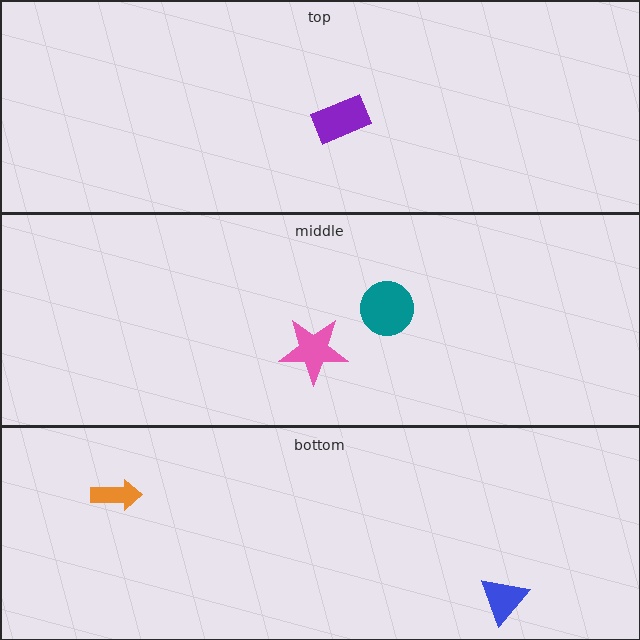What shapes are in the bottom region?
The blue triangle, the orange arrow.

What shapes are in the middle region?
The teal circle, the pink star.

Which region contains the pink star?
The middle region.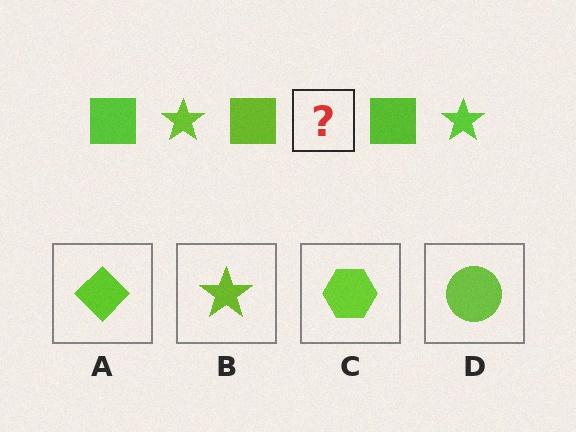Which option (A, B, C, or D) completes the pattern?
B.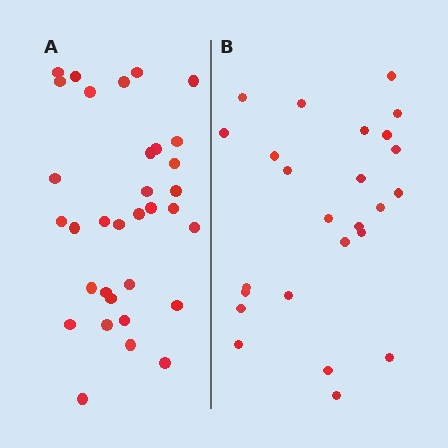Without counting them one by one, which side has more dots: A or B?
Region A (the left region) has more dots.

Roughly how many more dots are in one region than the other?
Region A has roughly 8 or so more dots than region B.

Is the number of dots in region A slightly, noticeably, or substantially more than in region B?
Region A has noticeably more, but not dramatically so. The ratio is roughly 1.3 to 1.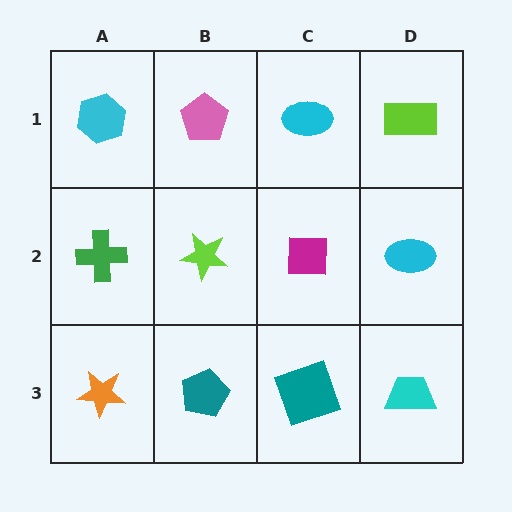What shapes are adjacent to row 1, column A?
A green cross (row 2, column A), a pink pentagon (row 1, column B).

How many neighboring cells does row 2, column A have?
3.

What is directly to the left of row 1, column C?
A pink pentagon.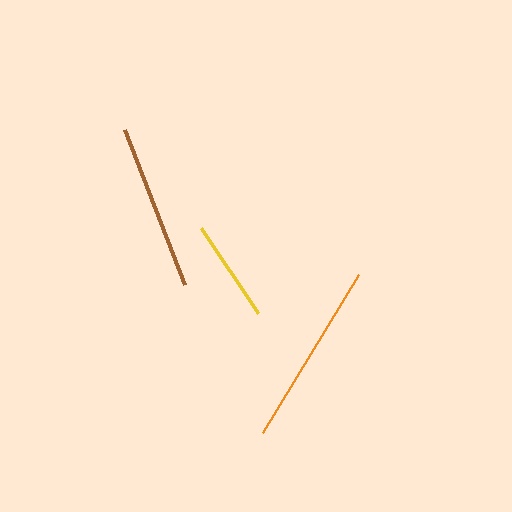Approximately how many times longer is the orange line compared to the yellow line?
The orange line is approximately 1.8 times the length of the yellow line.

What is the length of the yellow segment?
The yellow segment is approximately 102 pixels long.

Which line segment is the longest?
The orange line is the longest at approximately 185 pixels.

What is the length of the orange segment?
The orange segment is approximately 185 pixels long.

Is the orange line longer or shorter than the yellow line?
The orange line is longer than the yellow line.